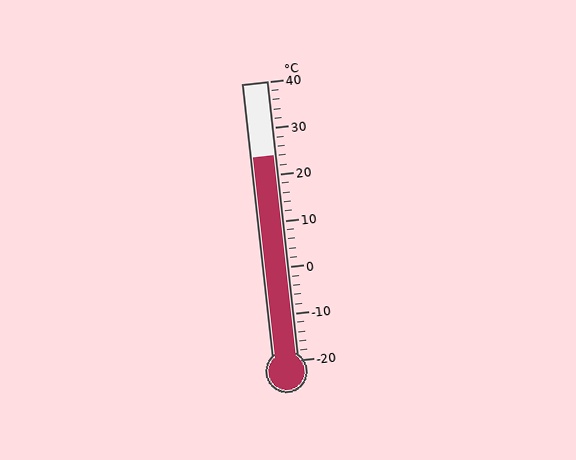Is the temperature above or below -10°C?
The temperature is above -10°C.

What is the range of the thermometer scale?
The thermometer scale ranges from -20°C to 40°C.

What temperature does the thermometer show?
The thermometer shows approximately 24°C.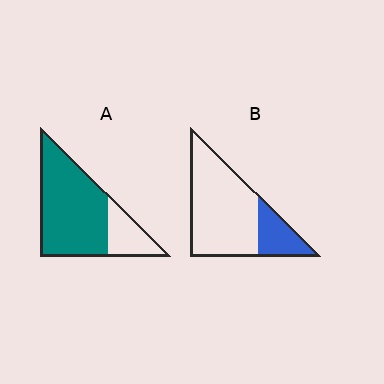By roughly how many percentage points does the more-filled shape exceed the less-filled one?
By roughly 55 percentage points (A over B).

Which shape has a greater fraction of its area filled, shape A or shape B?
Shape A.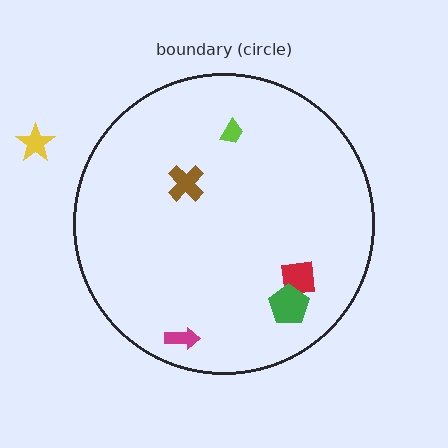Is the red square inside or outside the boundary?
Inside.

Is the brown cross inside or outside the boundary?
Inside.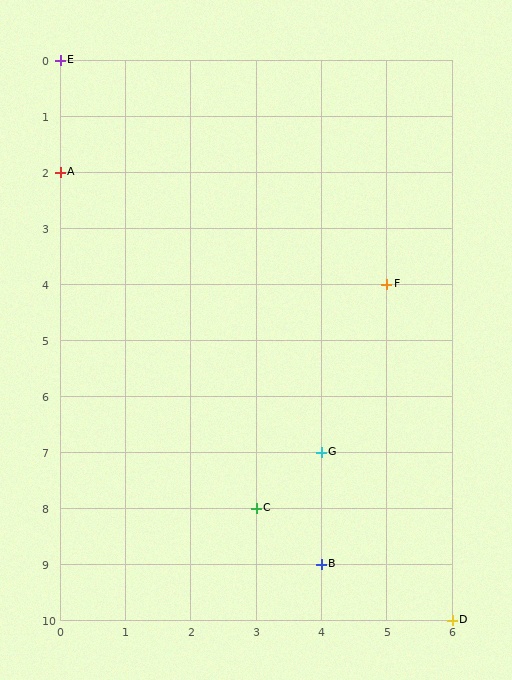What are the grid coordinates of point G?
Point G is at grid coordinates (4, 7).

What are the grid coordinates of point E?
Point E is at grid coordinates (0, 0).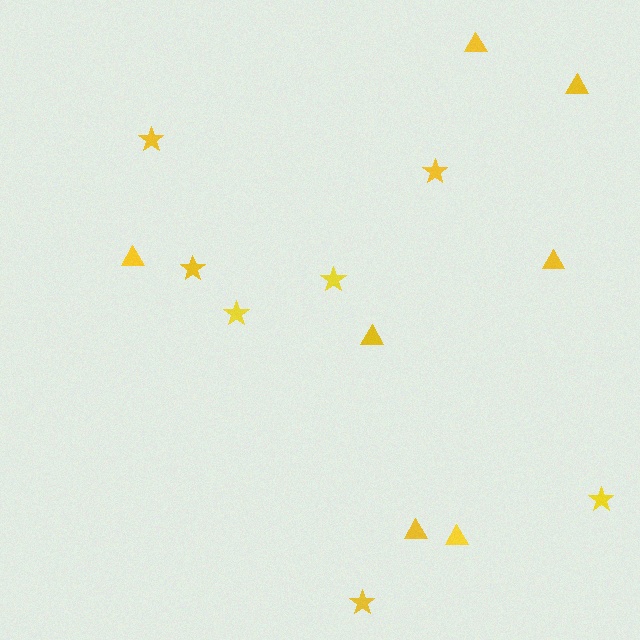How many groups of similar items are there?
There are 2 groups: one group of stars (7) and one group of triangles (7).